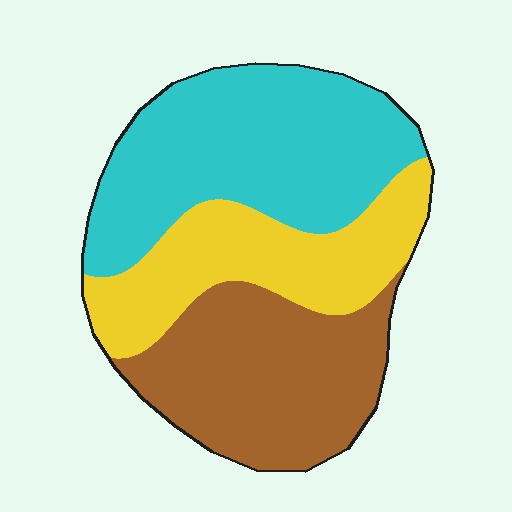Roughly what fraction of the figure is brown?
Brown takes up about one third (1/3) of the figure.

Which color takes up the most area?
Cyan, at roughly 40%.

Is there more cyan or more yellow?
Cyan.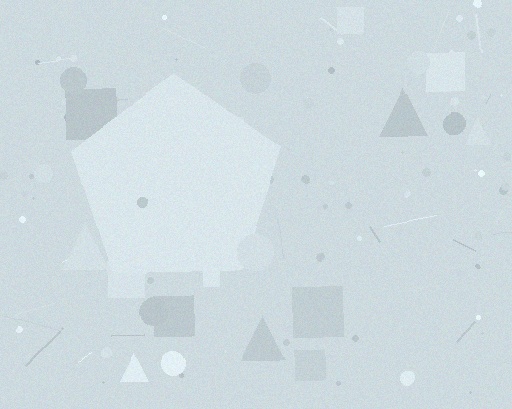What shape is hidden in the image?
A pentagon is hidden in the image.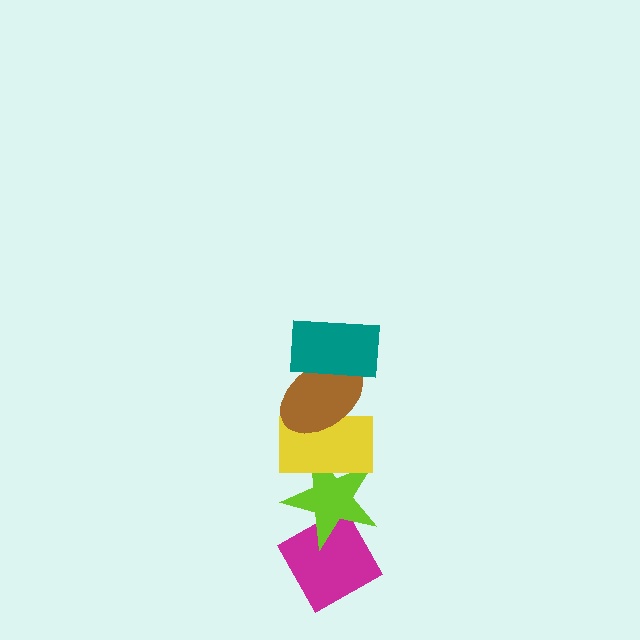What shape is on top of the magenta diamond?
The lime star is on top of the magenta diamond.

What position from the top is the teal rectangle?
The teal rectangle is 1st from the top.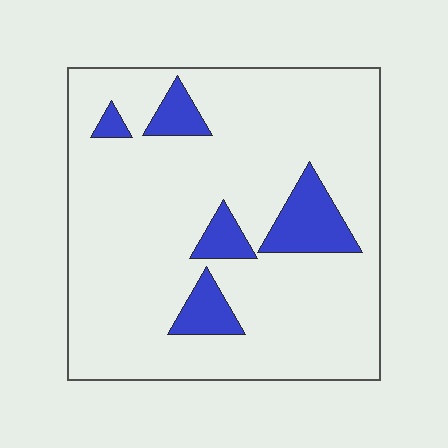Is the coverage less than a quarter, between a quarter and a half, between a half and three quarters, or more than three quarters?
Less than a quarter.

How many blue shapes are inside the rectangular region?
5.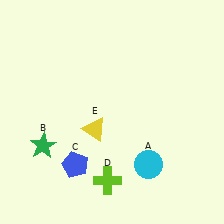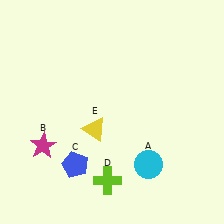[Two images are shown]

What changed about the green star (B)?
In Image 1, B is green. In Image 2, it changed to magenta.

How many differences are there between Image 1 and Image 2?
There is 1 difference between the two images.